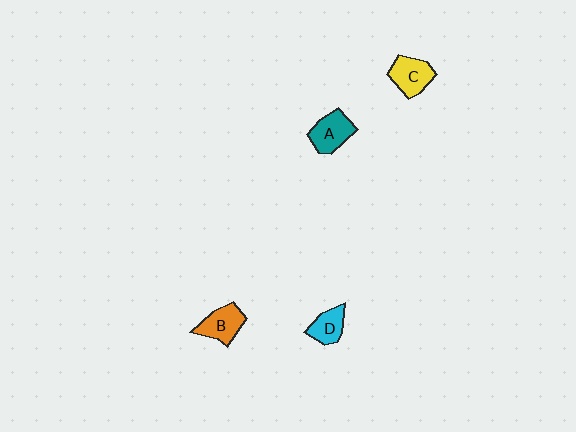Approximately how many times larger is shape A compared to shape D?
Approximately 1.3 times.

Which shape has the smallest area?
Shape D (cyan).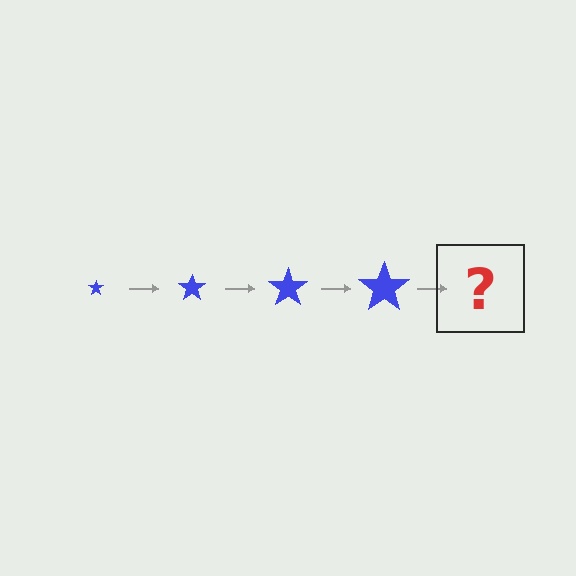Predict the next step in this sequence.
The next step is a blue star, larger than the previous one.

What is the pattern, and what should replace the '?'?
The pattern is that the star gets progressively larger each step. The '?' should be a blue star, larger than the previous one.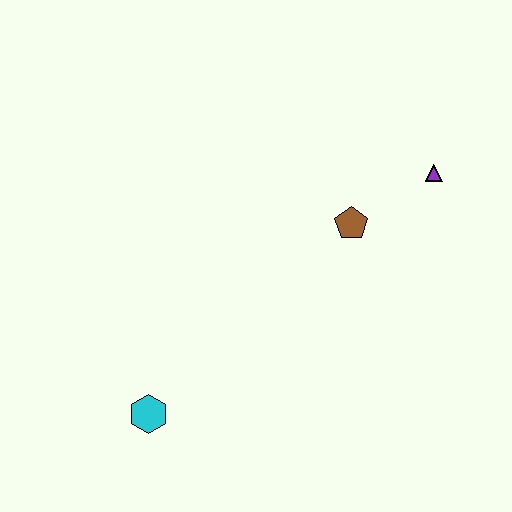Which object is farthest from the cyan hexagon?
The purple triangle is farthest from the cyan hexagon.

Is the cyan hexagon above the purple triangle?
No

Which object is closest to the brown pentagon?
The purple triangle is closest to the brown pentagon.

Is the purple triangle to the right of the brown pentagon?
Yes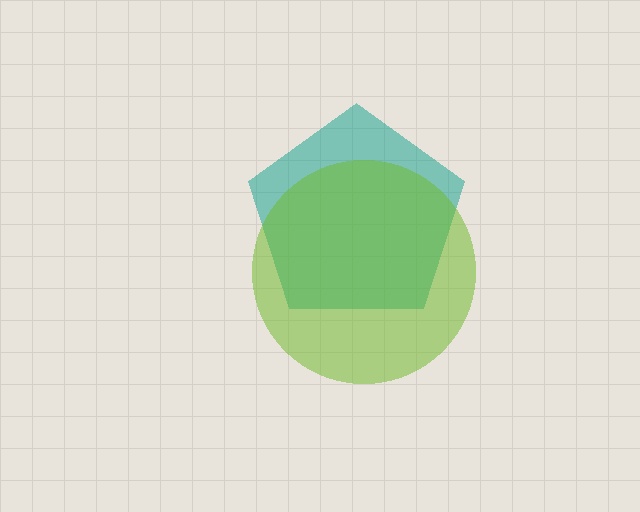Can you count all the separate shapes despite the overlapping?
Yes, there are 2 separate shapes.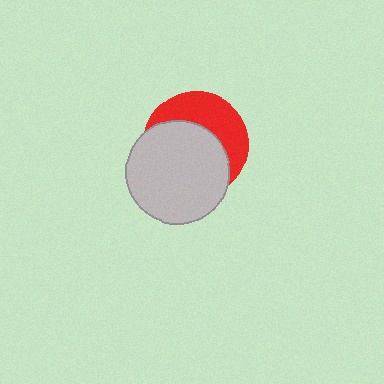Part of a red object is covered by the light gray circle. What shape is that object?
It is a circle.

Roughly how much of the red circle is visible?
A small part of it is visible (roughly 40%).